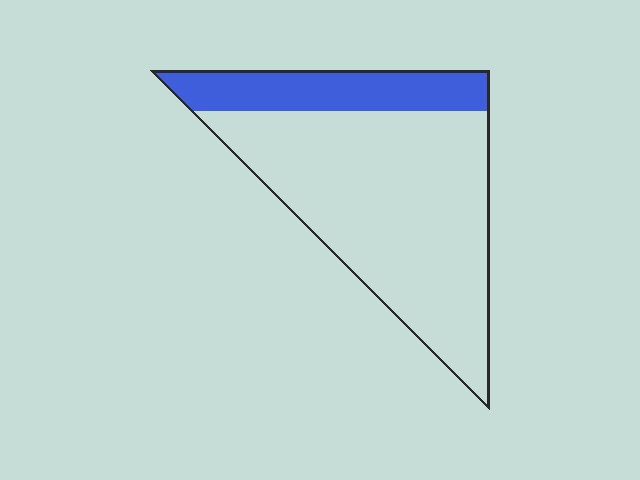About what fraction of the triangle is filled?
About one quarter (1/4).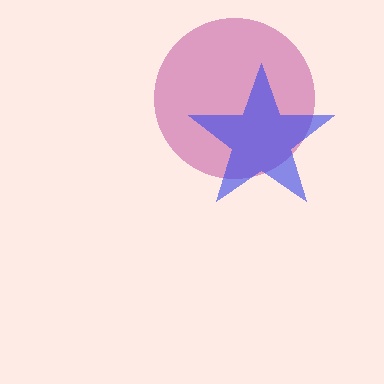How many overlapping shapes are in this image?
There are 2 overlapping shapes in the image.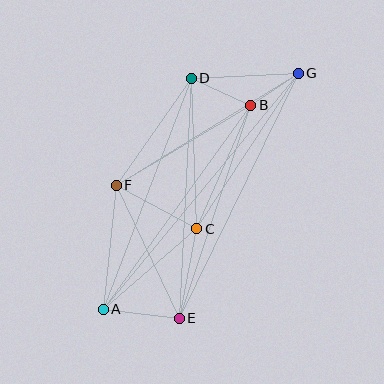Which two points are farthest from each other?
Points A and G are farthest from each other.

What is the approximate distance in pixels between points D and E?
The distance between D and E is approximately 240 pixels.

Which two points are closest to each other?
Points B and G are closest to each other.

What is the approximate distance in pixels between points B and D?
The distance between B and D is approximately 65 pixels.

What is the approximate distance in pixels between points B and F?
The distance between B and F is approximately 156 pixels.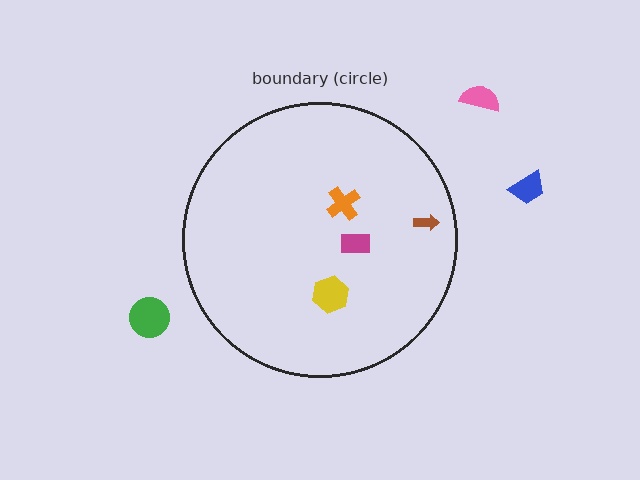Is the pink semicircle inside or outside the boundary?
Outside.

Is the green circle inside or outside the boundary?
Outside.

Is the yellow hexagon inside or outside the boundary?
Inside.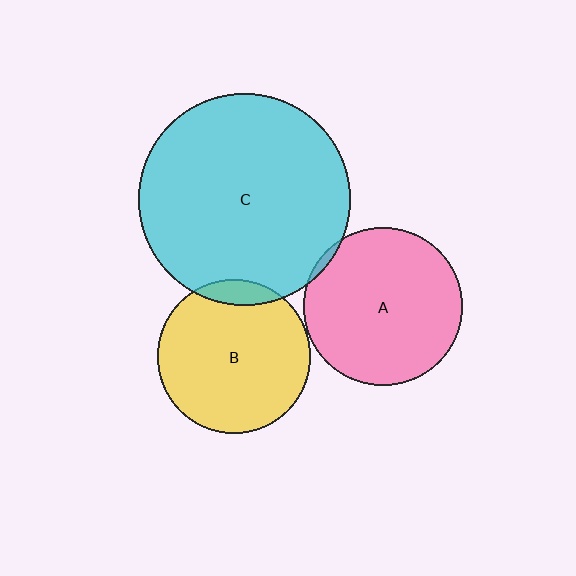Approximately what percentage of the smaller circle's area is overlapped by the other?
Approximately 5%.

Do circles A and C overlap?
Yes.